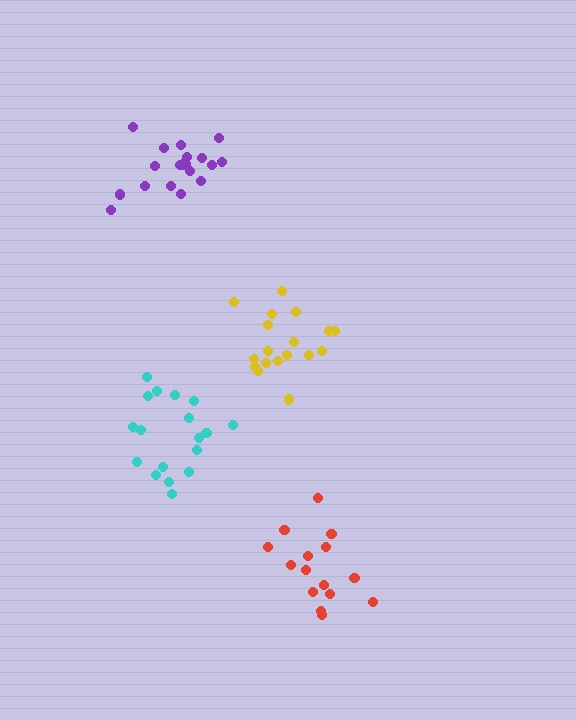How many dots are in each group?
Group 1: 15 dots, Group 2: 19 dots, Group 3: 18 dots, Group 4: 18 dots (70 total).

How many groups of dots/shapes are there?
There are 4 groups.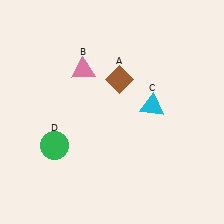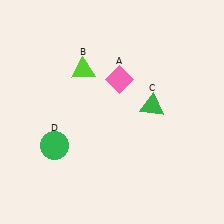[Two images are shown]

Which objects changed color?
A changed from brown to pink. B changed from pink to lime. C changed from cyan to green.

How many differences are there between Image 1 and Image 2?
There are 3 differences between the two images.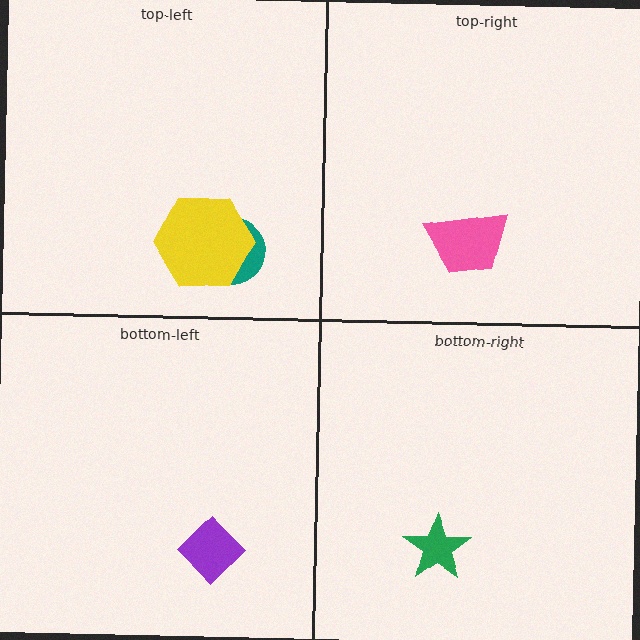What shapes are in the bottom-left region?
The purple diamond.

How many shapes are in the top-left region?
2.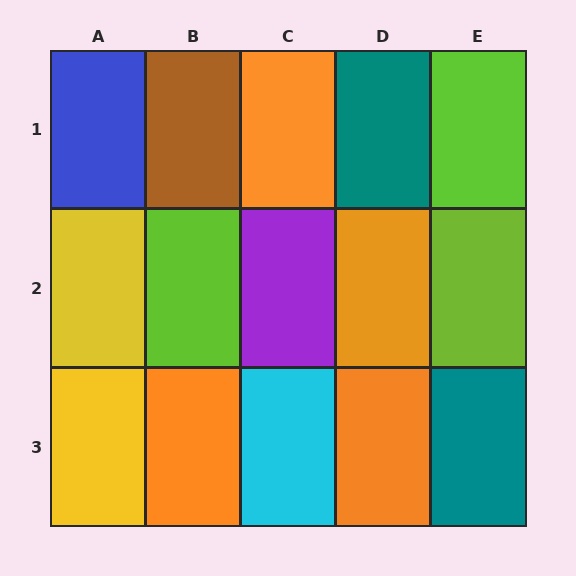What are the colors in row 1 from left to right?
Blue, brown, orange, teal, lime.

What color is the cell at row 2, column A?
Yellow.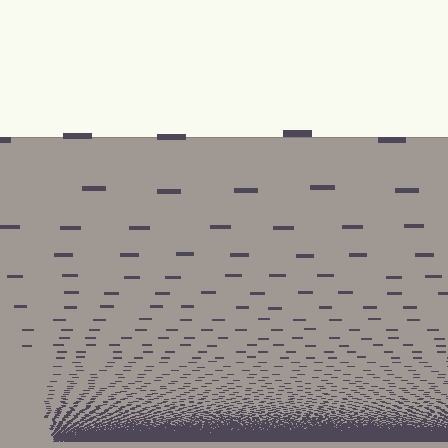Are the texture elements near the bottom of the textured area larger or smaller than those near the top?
Smaller. The gradient is inverted — elements near the bottom are smaller and denser.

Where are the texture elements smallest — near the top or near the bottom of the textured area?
Near the bottom.